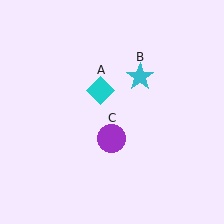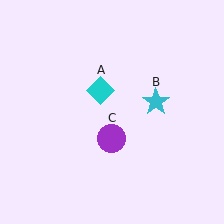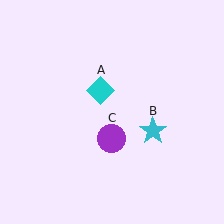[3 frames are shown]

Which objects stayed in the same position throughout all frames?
Cyan diamond (object A) and purple circle (object C) remained stationary.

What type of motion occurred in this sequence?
The cyan star (object B) rotated clockwise around the center of the scene.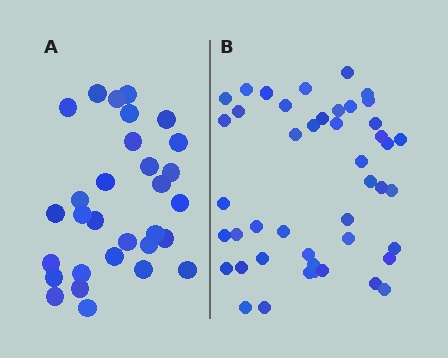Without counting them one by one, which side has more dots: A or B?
Region B (the right region) has more dots.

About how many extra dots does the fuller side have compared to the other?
Region B has approximately 15 more dots than region A.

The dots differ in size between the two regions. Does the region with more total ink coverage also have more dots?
No. Region A has more total ink coverage because its dots are larger, but region B actually contains more individual dots. Total area can be misleading — the number of items is what matters here.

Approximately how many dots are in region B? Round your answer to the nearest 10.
About 40 dots. (The exact count is 45, which rounds to 40.)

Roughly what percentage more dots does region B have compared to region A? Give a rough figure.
About 50% more.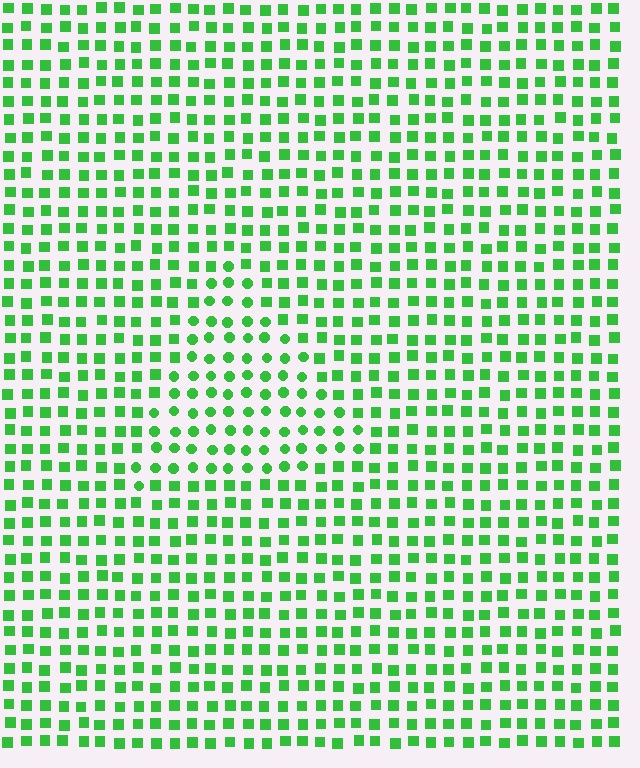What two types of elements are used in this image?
The image uses circles inside the triangle region and squares outside it.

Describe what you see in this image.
The image is filled with small green elements arranged in a uniform grid. A triangle-shaped region contains circles, while the surrounding area contains squares. The boundary is defined purely by the change in element shape.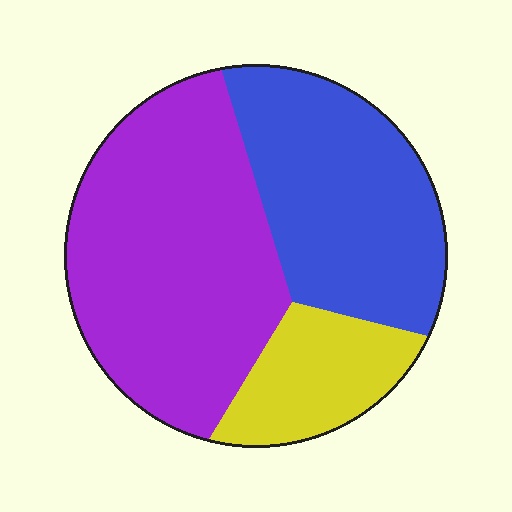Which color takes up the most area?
Purple, at roughly 50%.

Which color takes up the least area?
Yellow, at roughly 15%.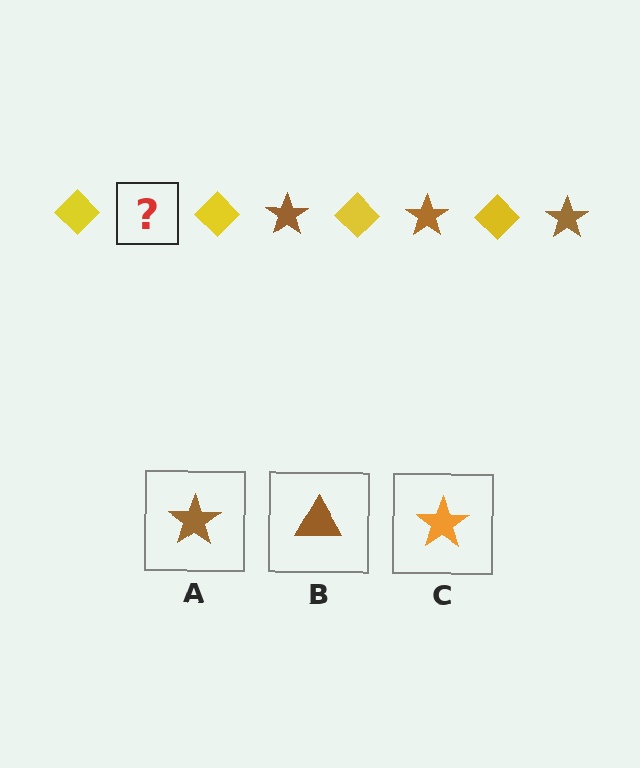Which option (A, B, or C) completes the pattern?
A.